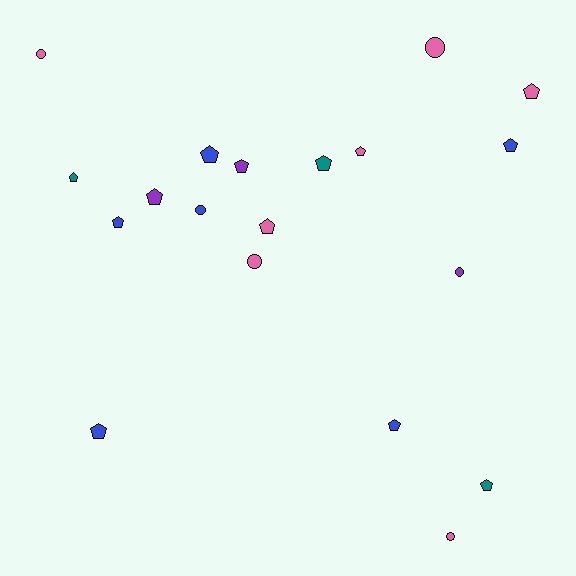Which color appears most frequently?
Pink, with 7 objects.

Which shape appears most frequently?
Pentagon, with 13 objects.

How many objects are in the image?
There are 19 objects.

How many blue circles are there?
There is 1 blue circle.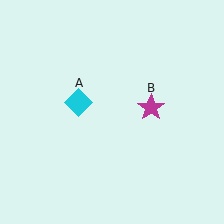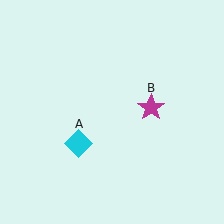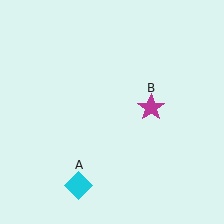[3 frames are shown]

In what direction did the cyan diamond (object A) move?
The cyan diamond (object A) moved down.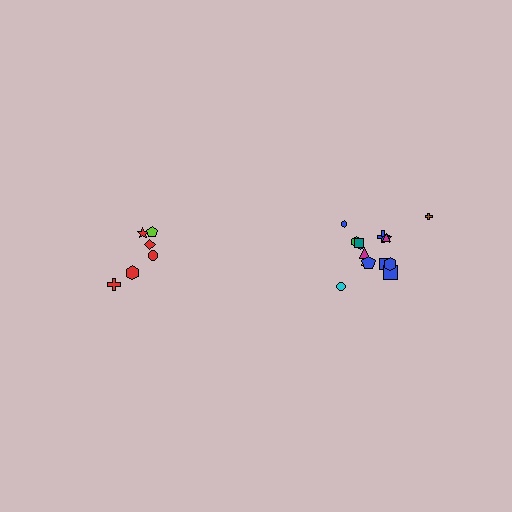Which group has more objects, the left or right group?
The right group.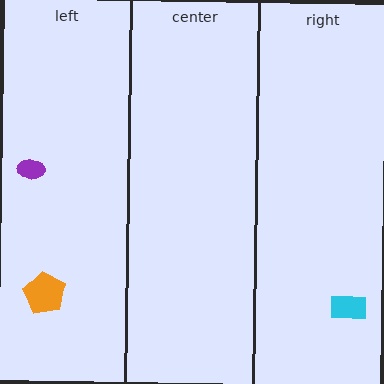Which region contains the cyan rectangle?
The right region.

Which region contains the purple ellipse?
The left region.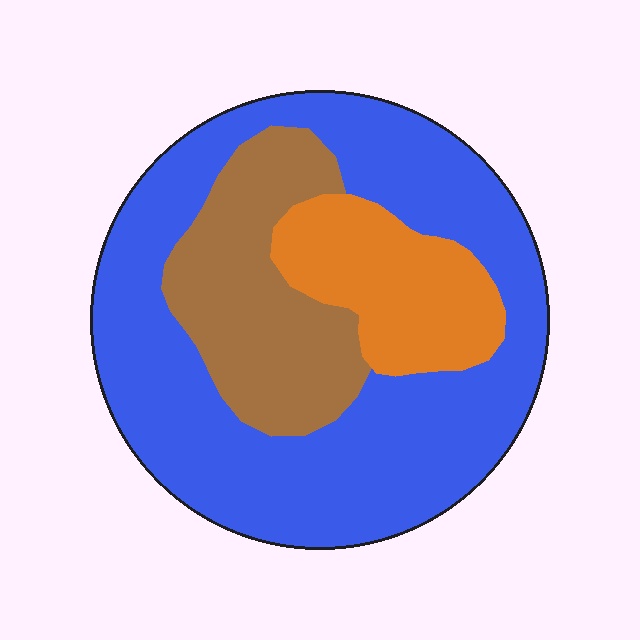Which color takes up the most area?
Blue, at roughly 60%.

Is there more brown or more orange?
Brown.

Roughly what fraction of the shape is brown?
Brown covers 23% of the shape.